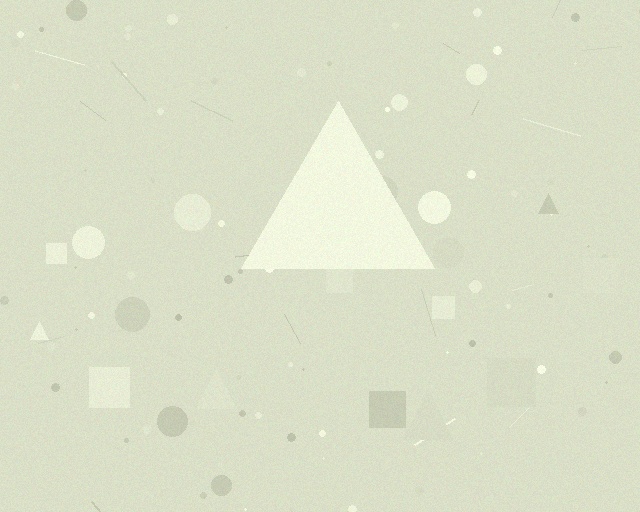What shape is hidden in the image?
A triangle is hidden in the image.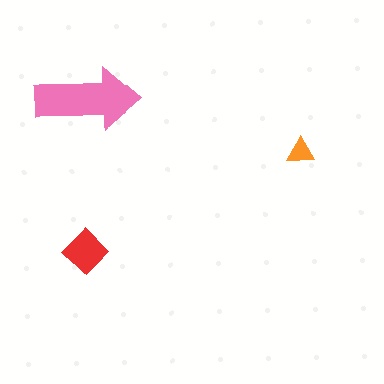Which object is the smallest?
The orange triangle.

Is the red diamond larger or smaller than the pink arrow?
Smaller.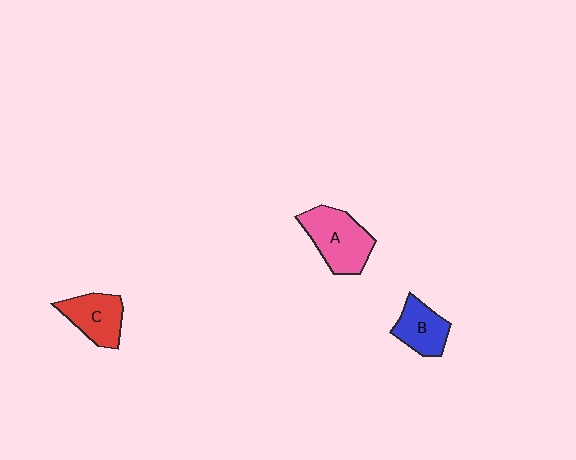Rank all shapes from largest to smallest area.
From largest to smallest: A (pink), C (red), B (blue).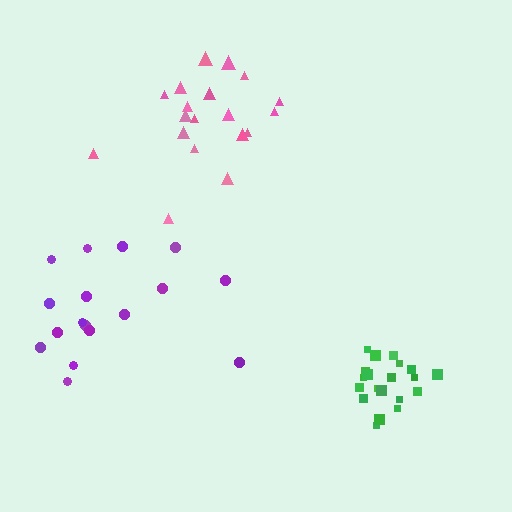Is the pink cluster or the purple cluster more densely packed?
Pink.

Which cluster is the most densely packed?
Green.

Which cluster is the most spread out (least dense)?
Purple.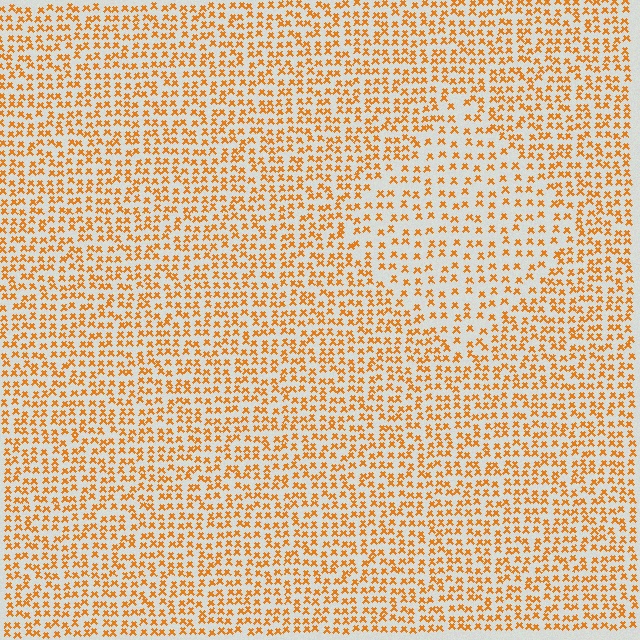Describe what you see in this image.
The image contains small orange elements arranged at two different densities. A diamond-shaped region is visible where the elements are less densely packed than the surrounding area.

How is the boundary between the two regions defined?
The boundary is defined by a change in element density (approximately 1.7x ratio). All elements are the same color, size, and shape.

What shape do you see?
I see a diamond.